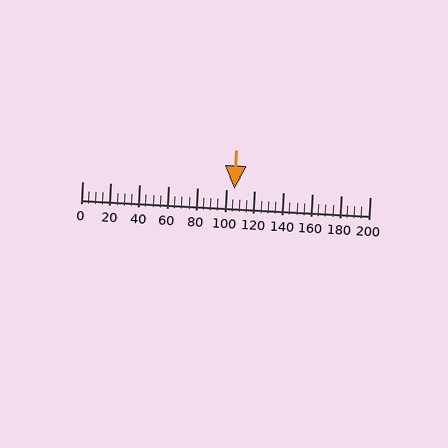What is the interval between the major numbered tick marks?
The major tick marks are spaced 20 units apart.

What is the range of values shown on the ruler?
The ruler shows values from 0 to 200.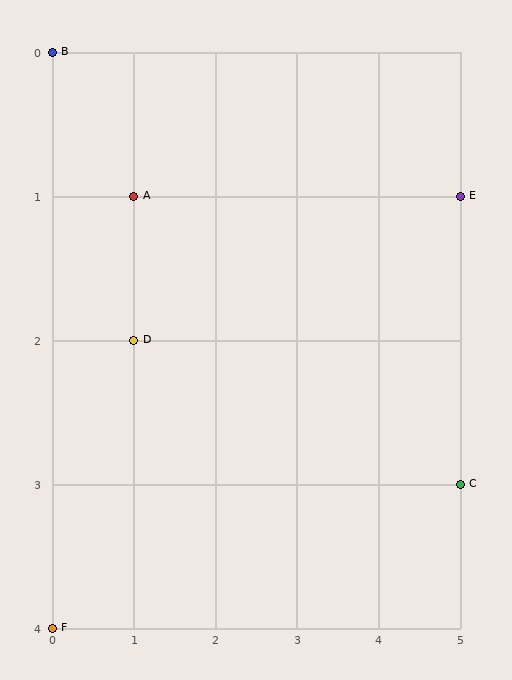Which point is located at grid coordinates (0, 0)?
Point B is at (0, 0).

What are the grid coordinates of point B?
Point B is at grid coordinates (0, 0).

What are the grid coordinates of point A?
Point A is at grid coordinates (1, 1).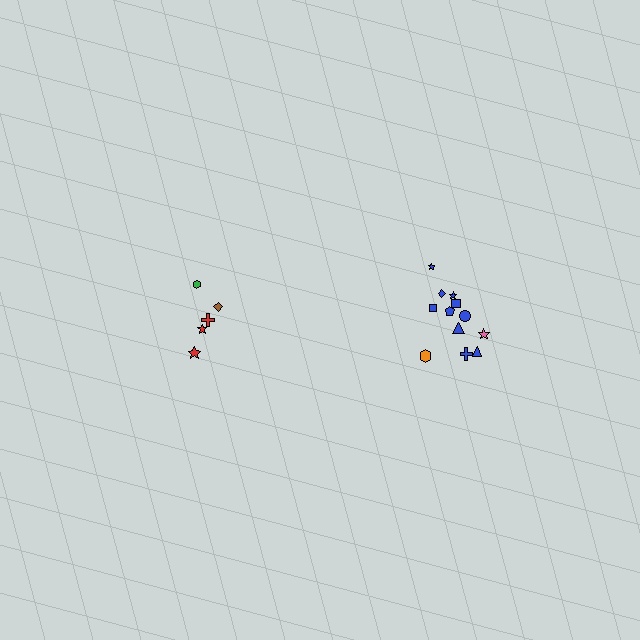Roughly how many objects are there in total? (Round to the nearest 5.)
Roughly 15 objects in total.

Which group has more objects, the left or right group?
The right group.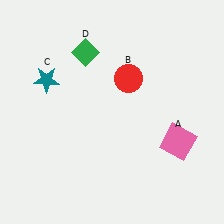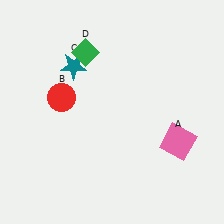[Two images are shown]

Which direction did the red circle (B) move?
The red circle (B) moved left.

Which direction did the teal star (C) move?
The teal star (C) moved right.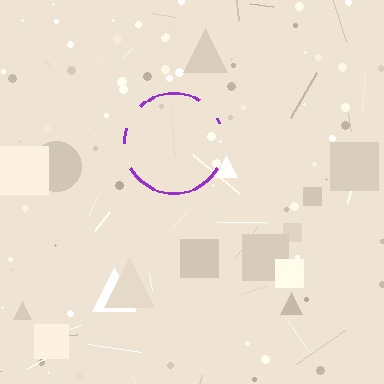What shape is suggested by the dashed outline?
The dashed outline suggests a circle.